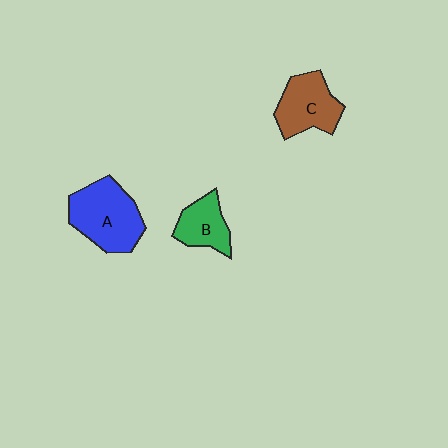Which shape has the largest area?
Shape A (blue).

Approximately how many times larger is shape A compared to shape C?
Approximately 1.3 times.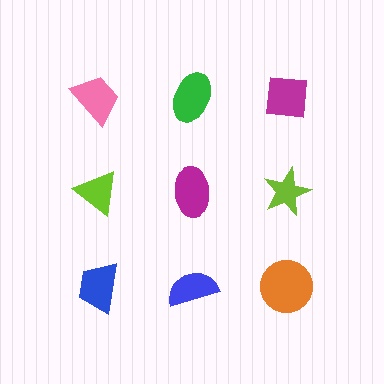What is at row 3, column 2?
A blue semicircle.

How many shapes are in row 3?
3 shapes.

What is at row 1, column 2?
A green ellipse.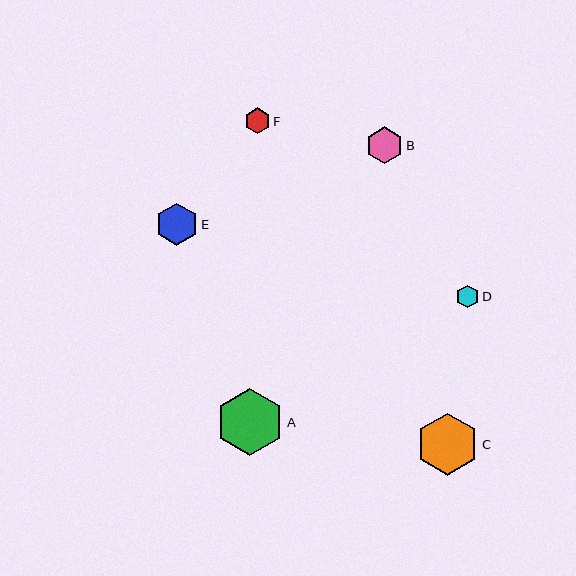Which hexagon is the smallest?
Hexagon D is the smallest with a size of approximately 23 pixels.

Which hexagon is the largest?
Hexagon A is the largest with a size of approximately 67 pixels.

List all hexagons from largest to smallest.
From largest to smallest: A, C, E, B, F, D.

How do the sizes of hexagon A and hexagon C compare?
Hexagon A and hexagon C are approximately the same size.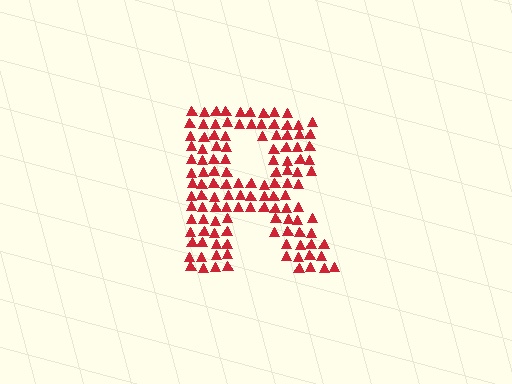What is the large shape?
The large shape is the letter R.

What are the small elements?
The small elements are triangles.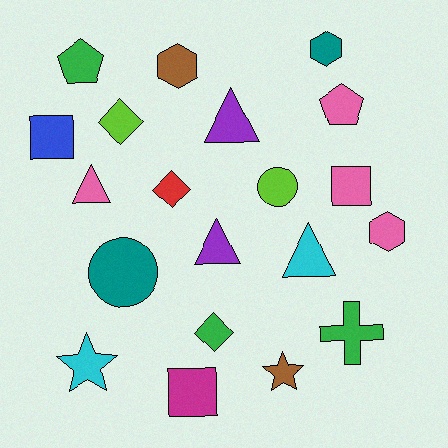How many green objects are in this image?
There are 3 green objects.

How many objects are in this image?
There are 20 objects.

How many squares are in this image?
There are 3 squares.